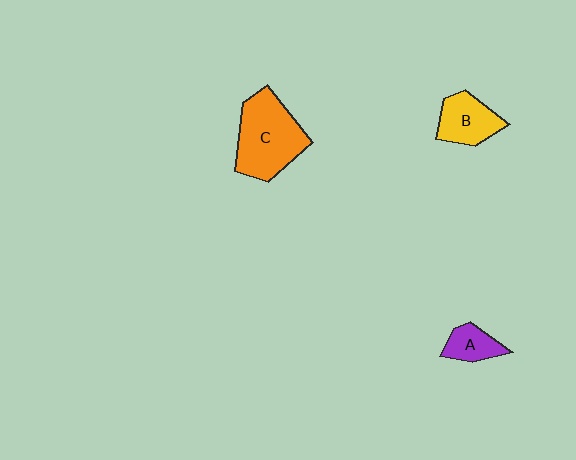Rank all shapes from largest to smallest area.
From largest to smallest: C (orange), B (yellow), A (purple).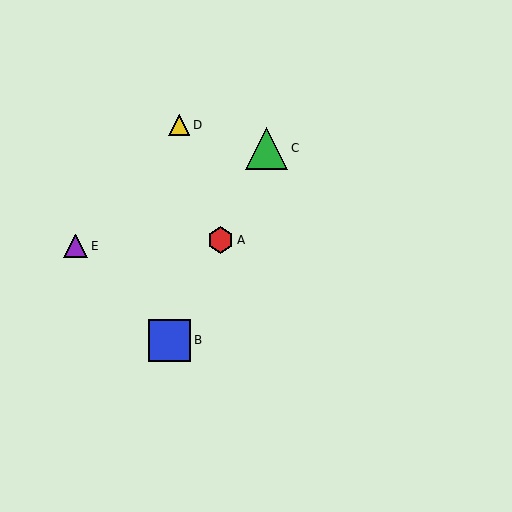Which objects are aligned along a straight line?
Objects A, B, C are aligned along a straight line.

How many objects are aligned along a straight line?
3 objects (A, B, C) are aligned along a straight line.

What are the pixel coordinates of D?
Object D is at (179, 125).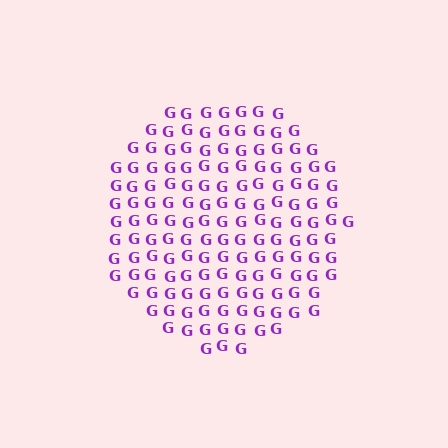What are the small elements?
The small elements are letter G's.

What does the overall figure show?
The overall figure shows a circle.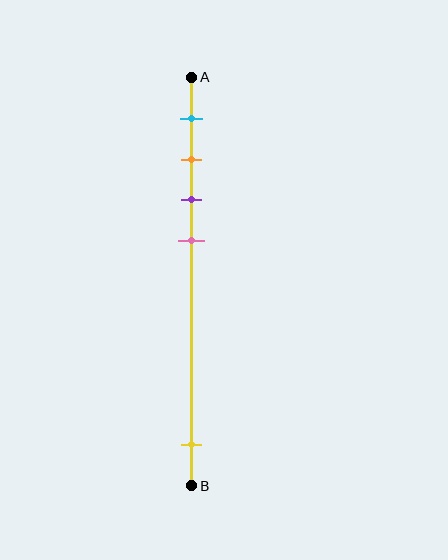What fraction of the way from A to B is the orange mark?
The orange mark is approximately 20% (0.2) of the way from A to B.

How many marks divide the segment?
There are 5 marks dividing the segment.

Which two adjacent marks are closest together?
The orange and purple marks are the closest adjacent pair.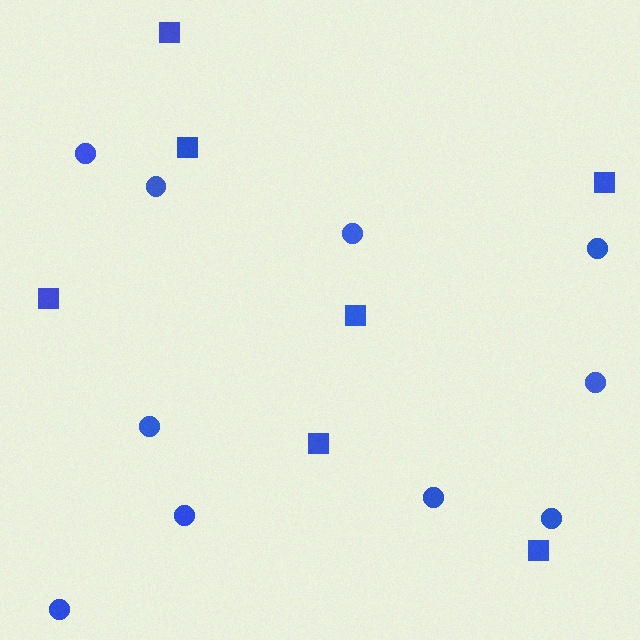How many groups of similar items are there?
There are 2 groups: one group of squares (7) and one group of circles (10).